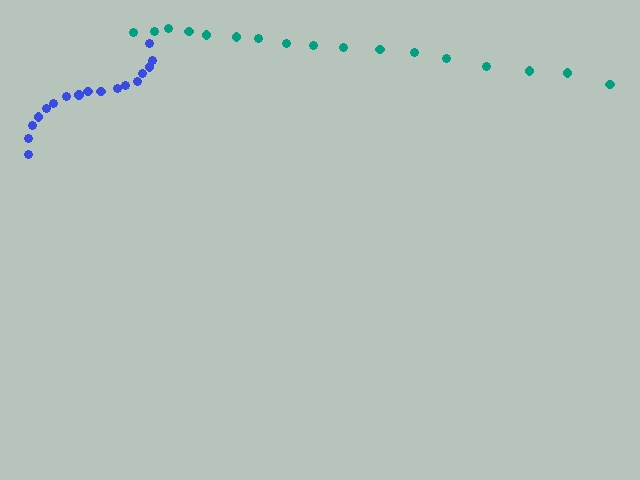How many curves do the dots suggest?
There are 2 distinct paths.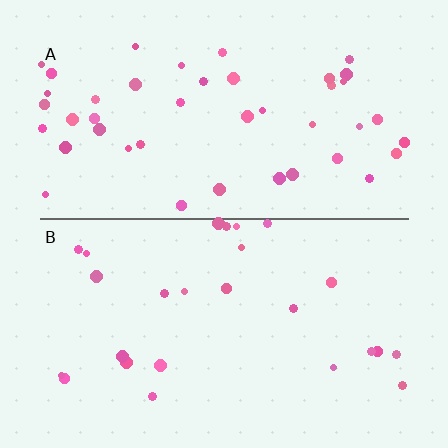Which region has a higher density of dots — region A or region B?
A (the top).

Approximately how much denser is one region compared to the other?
Approximately 1.7× — region A over region B.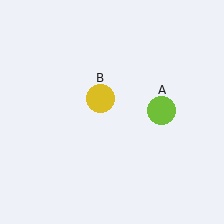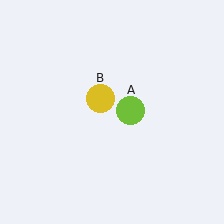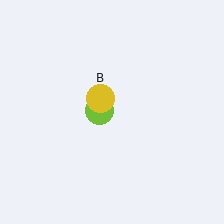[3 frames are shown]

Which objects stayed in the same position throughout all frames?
Yellow circle (object B) remained stationary.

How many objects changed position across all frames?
1 object changed position: lime circle (object A).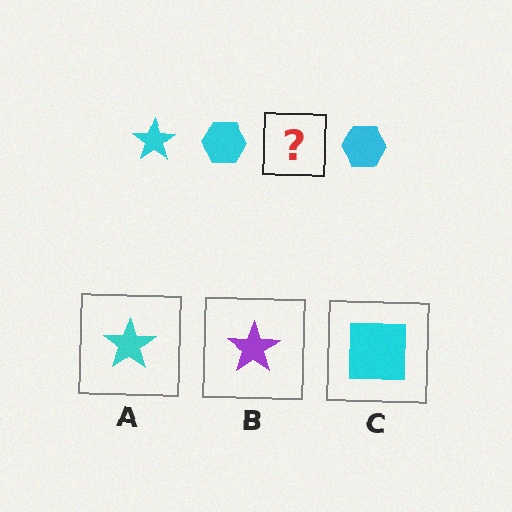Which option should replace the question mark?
Option A.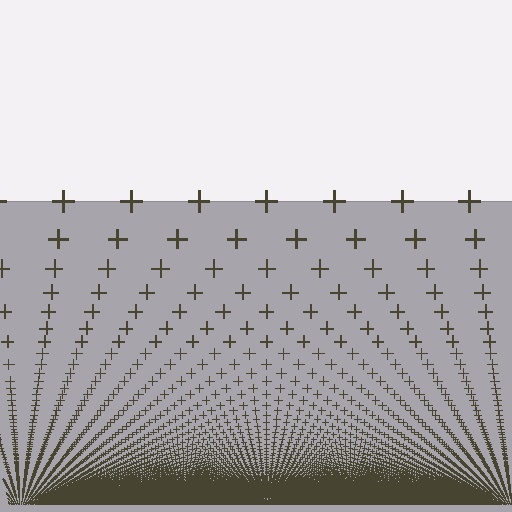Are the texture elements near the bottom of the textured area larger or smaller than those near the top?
Smaller. The gradient is inverted — elements near the bottom are smaller and denser.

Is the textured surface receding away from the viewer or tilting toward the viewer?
The surface appears to tilt toward the viewer. Texture elements get larger and sparser toward the top.